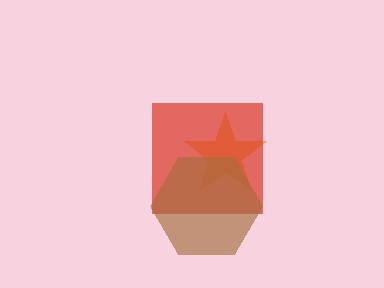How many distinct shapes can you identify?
There are 3 distinct shapes: an orange star, a red square, a brown hexagon.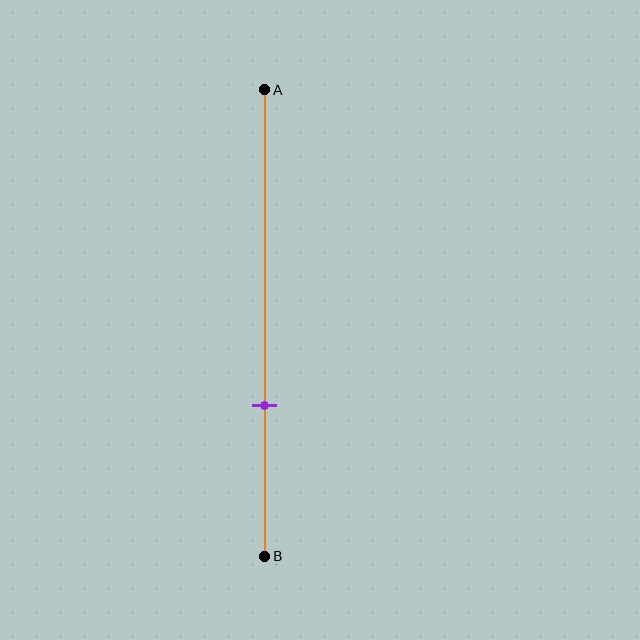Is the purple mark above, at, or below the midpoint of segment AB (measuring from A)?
The purple mark is below the midpoint of segment AB.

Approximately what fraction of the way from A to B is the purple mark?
The purple mark is approximately 70% of the way from A to B.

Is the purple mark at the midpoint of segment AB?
No, the mark is at about 70% from A, not at the 50% midpoint.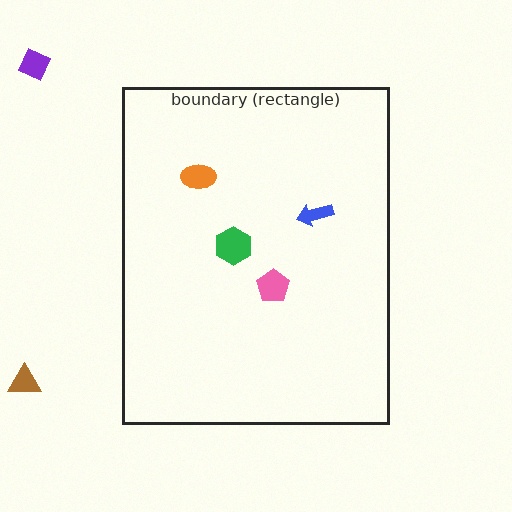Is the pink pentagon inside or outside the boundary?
Inside.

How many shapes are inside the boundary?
4 inside, 2 outside.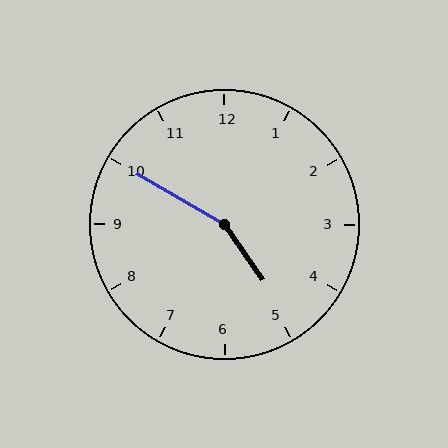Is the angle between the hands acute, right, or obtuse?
It is obtuse.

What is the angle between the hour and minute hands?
Approximately 155 degrees.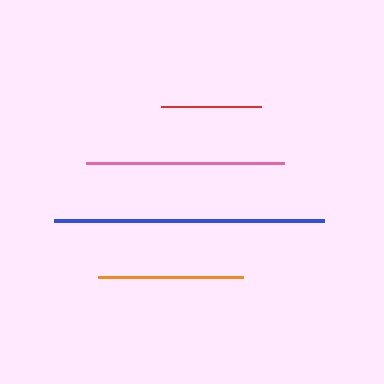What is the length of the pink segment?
The pink segment is approximately 198 pixels long.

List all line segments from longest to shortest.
From longest to shortest: blue, pink, orange, red.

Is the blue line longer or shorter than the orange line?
The blue line is longer than the orange line.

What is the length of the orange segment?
The orange segment is approximately 146 pixels long.